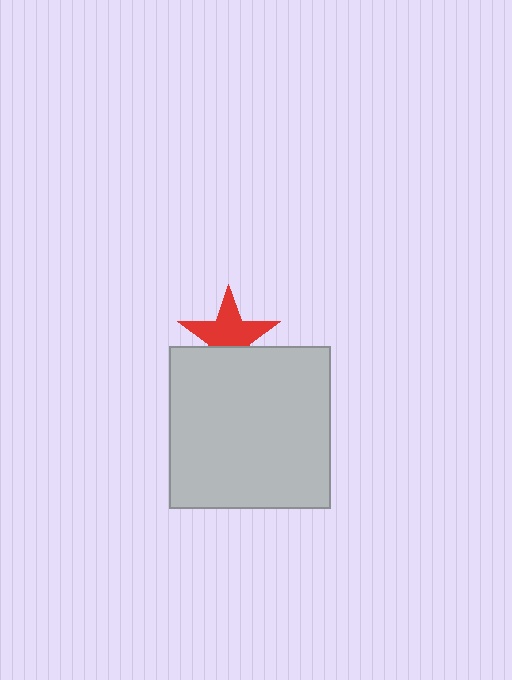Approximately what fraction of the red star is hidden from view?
Roughly 36% of the red star is hidden behind the light gray square.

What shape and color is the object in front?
The object in front is a light gray square.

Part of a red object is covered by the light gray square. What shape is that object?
It is a star.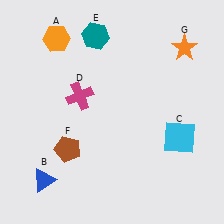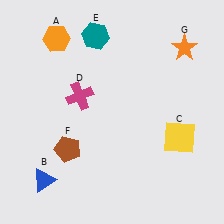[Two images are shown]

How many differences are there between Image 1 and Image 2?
There is 1 difference between the two images.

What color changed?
The square (C) changed from cyan in Image 1 to yellow in Image 2.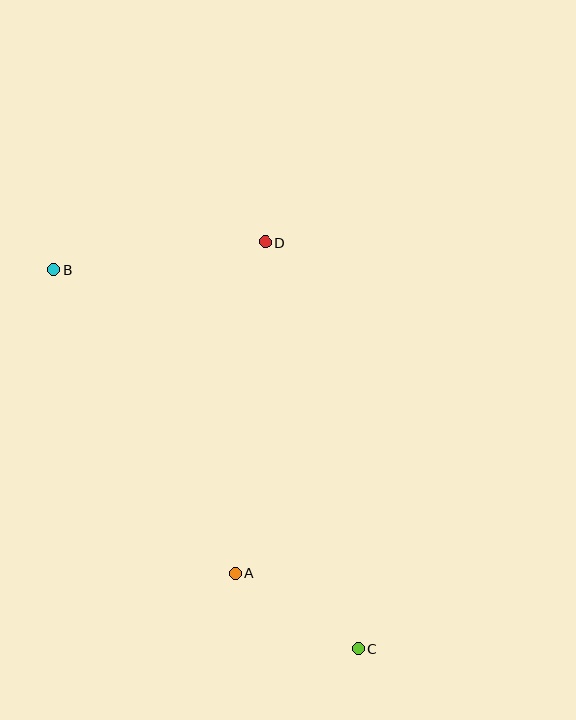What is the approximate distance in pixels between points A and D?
The distance between A and D is approximately 332 pixels.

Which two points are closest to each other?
Points A and C are closest to each other.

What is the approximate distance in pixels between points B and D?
The distance between B and D is approximately 213 pixels.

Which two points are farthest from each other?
Points B and C are farthest from each other.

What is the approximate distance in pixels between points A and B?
The distance between A and B is approximately 353 pixels.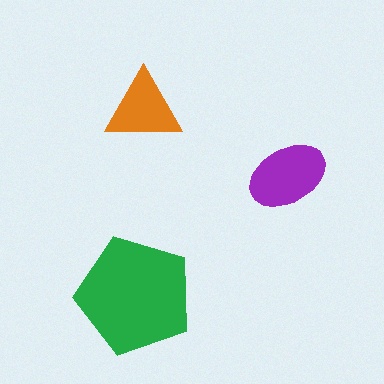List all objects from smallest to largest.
The orange triangle, the purple ellipse, the green pentagon.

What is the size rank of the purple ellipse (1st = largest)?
2nd.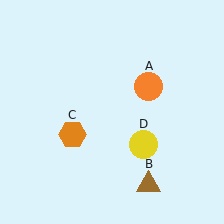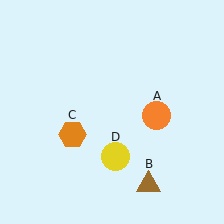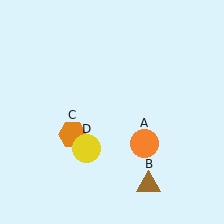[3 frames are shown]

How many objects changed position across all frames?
2 objects changed position: orange circle (object A), yellow circle (object D).